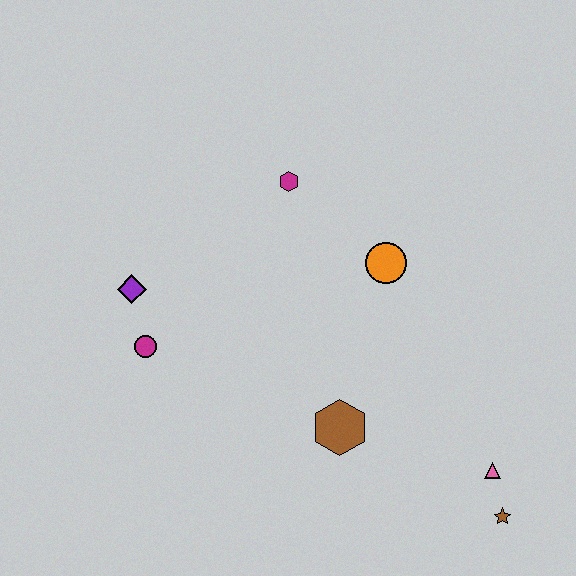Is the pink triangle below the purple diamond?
Yes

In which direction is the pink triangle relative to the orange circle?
The pink triangle is below the orange circle.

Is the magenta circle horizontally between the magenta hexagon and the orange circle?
No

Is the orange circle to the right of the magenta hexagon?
Yes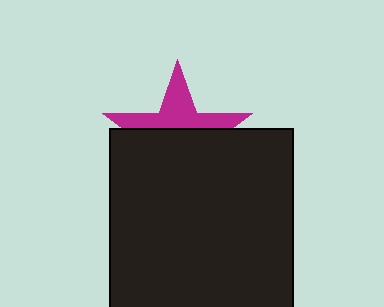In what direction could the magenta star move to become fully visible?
The magenta star could move up. That would shift it out from behind the black rectangle entirely.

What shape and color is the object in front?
The object in front is a black rectangle.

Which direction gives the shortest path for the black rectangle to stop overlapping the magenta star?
Moving down gives the shortest separation.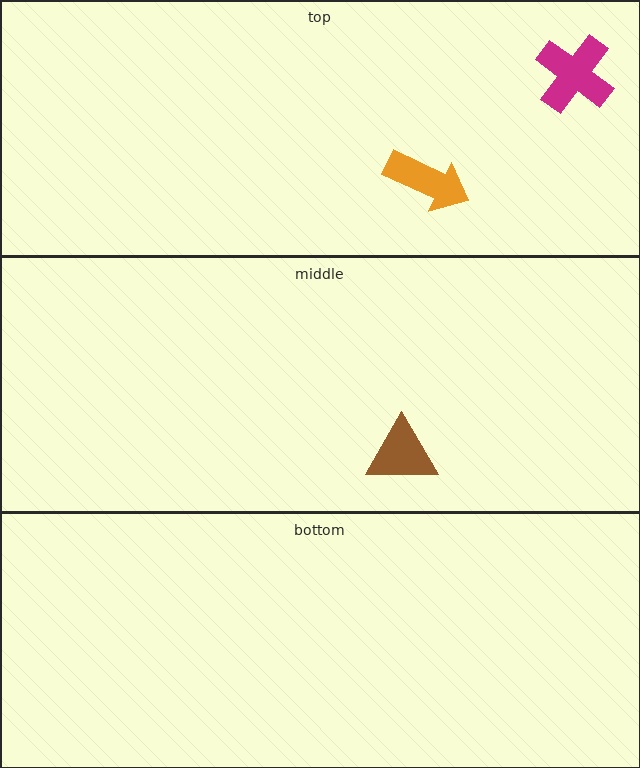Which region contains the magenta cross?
The top region.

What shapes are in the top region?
The orange arrow, the magenta cross.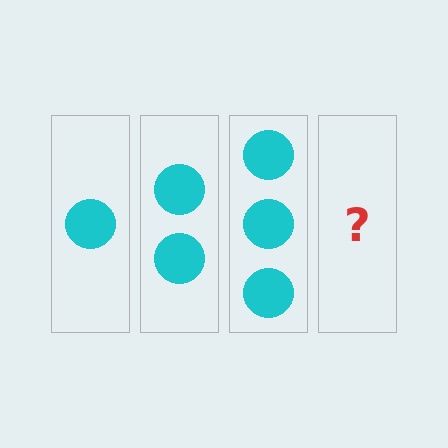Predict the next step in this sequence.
The next step is 4 circles.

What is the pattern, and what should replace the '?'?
The pattern is that each step adds one more circle. The '?' should be 4 circles.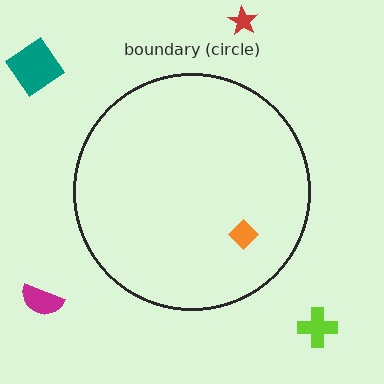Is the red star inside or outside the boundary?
Outside.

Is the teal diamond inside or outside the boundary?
Outside.